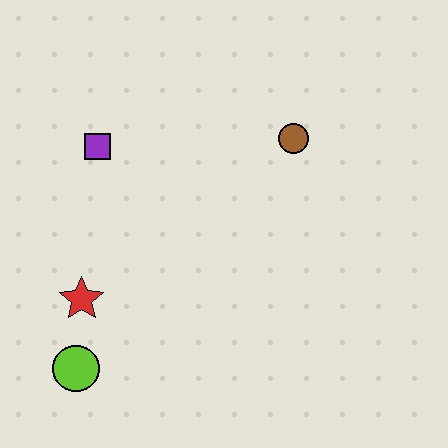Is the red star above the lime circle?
Yes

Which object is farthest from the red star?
The brown circle is farthest from the red star.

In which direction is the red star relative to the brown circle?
The red star is to the left of the brown circle.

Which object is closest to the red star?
The lime circle is closest to the red star.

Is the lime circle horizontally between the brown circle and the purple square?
No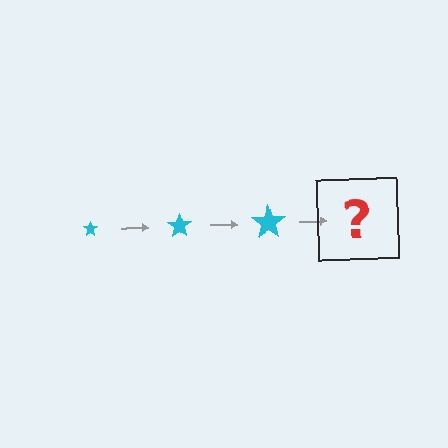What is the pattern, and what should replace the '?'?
The pattern is that the star gets progressively larger each step. The '?' should be a cyan star, larger than the previous one.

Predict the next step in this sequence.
The next step is a cyan star, larger than the previous one.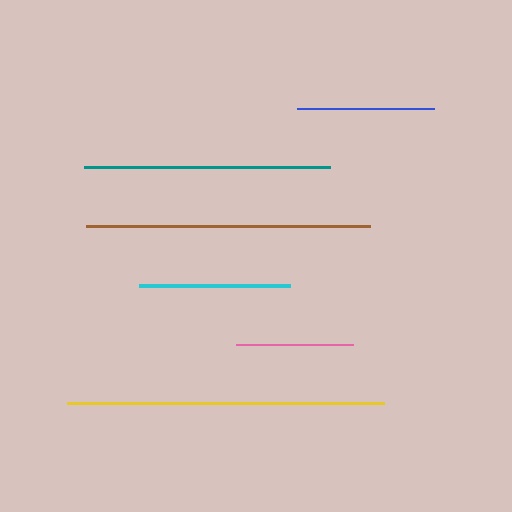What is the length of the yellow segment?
The yellow segment is approximately 317 pixels long.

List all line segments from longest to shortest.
From longest to shortest: yellow, brown, teal, cyan, blue, pink.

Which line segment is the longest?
The yellow line is the longest at approximately 317 pixels.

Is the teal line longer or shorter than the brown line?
The brown line is longer than the teal line.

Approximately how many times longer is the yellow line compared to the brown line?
The yellow line is approximately 1.1 times the length of the brown line.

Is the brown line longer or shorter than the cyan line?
The brown line is longer than the cyan line.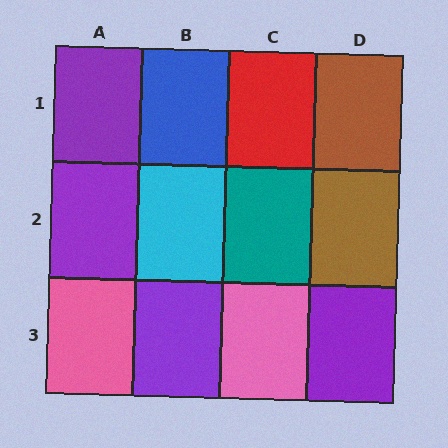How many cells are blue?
1 cell is blue.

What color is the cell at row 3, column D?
Purple.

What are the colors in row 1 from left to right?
Purple, blue, red, brown.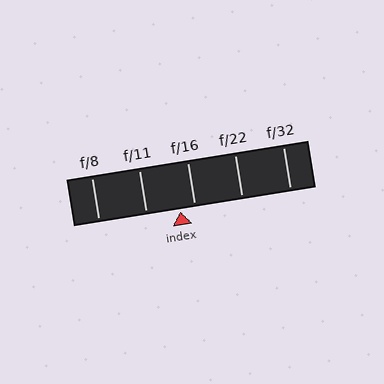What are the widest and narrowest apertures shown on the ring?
The widest aperture shown is f/8 and the narrowest is f/32.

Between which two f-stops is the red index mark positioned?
The index mark is between f/11 and f/16.